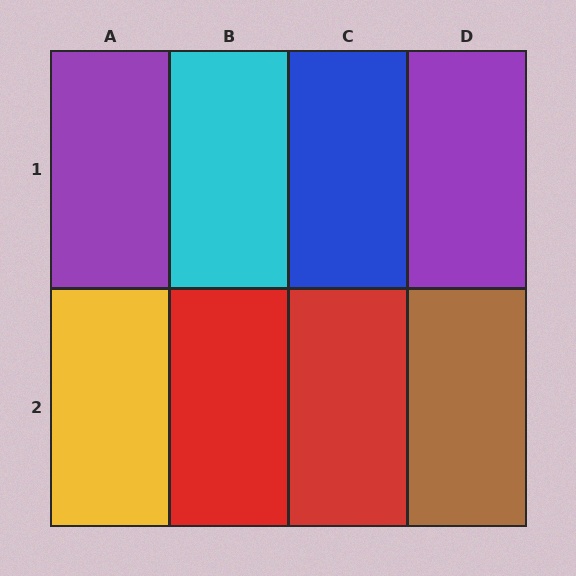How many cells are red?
2 cells are red.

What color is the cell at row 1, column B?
Cyan.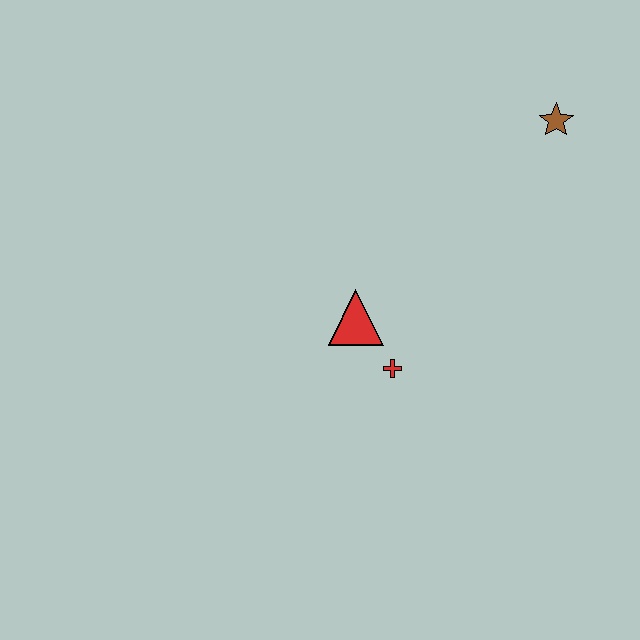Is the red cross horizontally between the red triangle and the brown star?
Yes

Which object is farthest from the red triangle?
The brown star is farthest from the red triangle.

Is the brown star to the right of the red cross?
Yes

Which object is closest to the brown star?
The red triangle is closest to the brown star.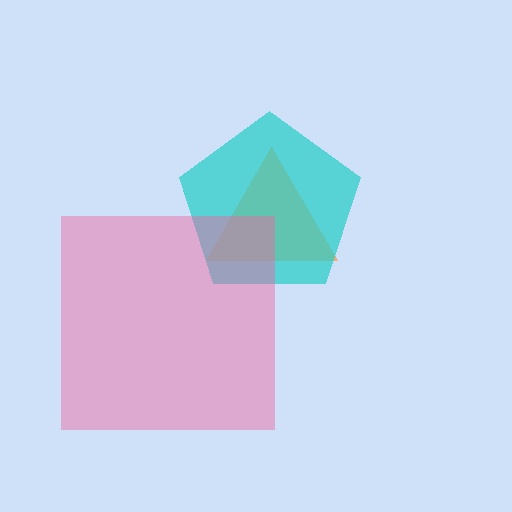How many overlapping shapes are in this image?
There are 3 overlapping shapes in the image.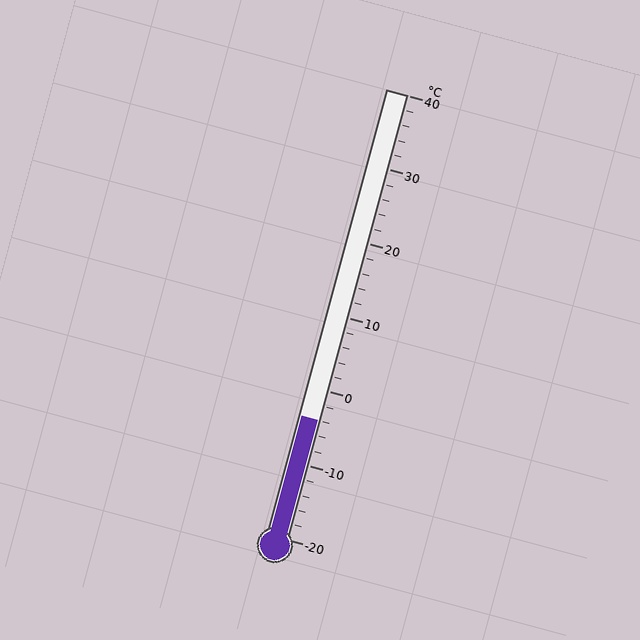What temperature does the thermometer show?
The thermometer shows approximately -4°C.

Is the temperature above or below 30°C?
The temperature is below 30°C.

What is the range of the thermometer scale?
The thermometer scale ranges from -20°C to 40°C.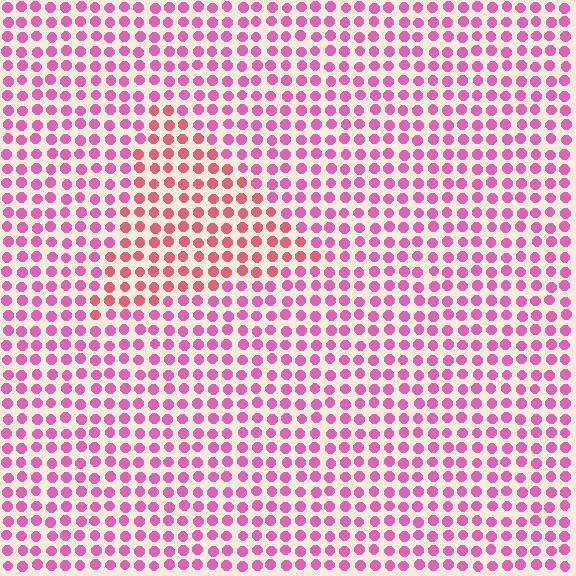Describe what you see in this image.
The image is filled with small pink elements in a uniform arrangement. A triangle-shaped region is visible where the elements are tinted to a slightly different hue, forming a subtle color boundary.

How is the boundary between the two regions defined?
The boundary is defined purely by a slight shift in hue (about 31 degrees). Spacing, size, and orientation are identical on both sides.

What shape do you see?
I see a triangle.